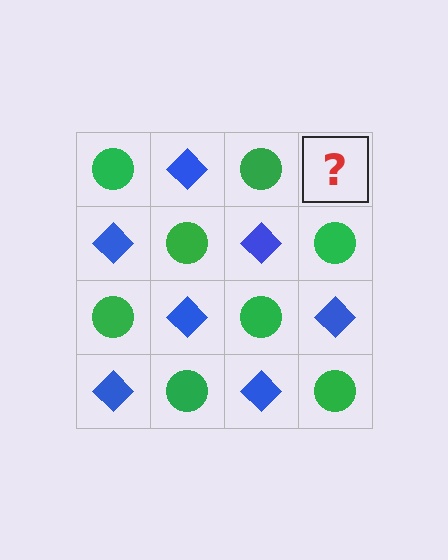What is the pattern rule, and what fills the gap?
The rule is that it alternates green circle and blue diamond in a checkerboard pattern. The gap should be filled with a blue diamond.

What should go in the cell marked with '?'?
The missing cell should contain a blue diamond.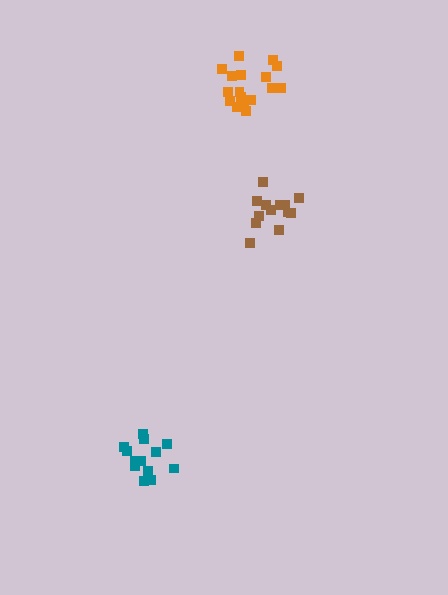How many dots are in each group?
Group 1: 13 dots, Group 2: 17 dots, Group 3: 13 dots (43 total).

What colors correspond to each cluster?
The clusters are colored: teal, orange, brown.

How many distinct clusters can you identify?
There are 3 distinct clusters.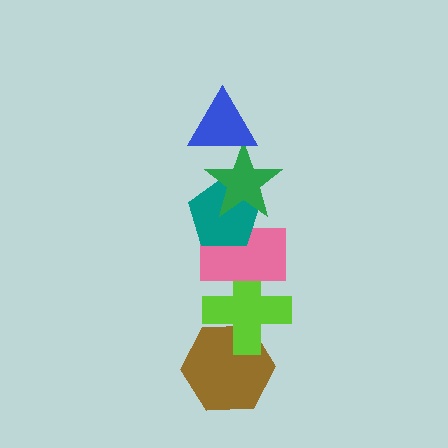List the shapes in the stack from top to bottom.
From top to bottom: the blue triangle, the green star, the teal pentagon, the pink rectangle, the lime cross, the brown hexagon.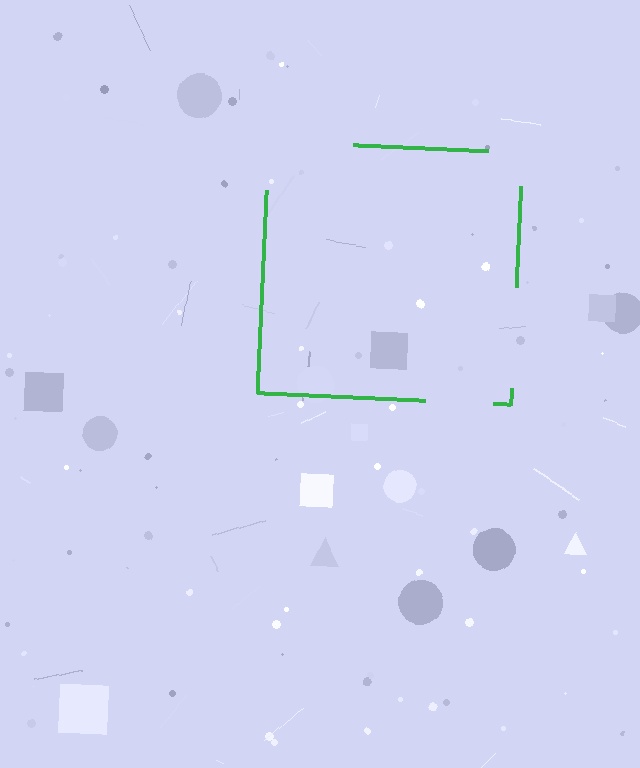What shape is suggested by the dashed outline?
The dashed outline suggests a square.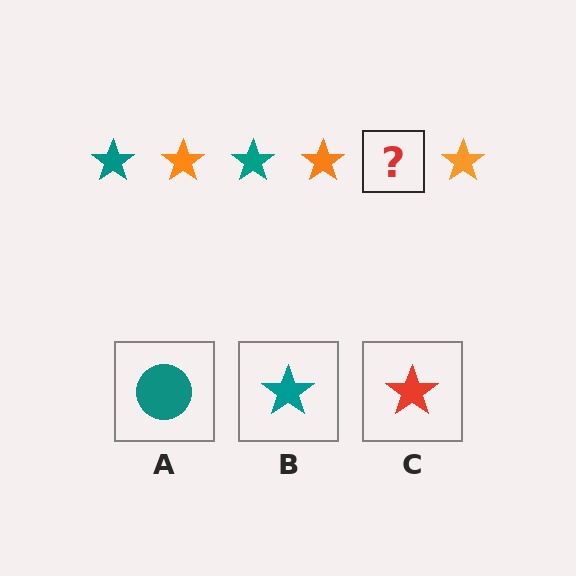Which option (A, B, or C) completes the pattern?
B.